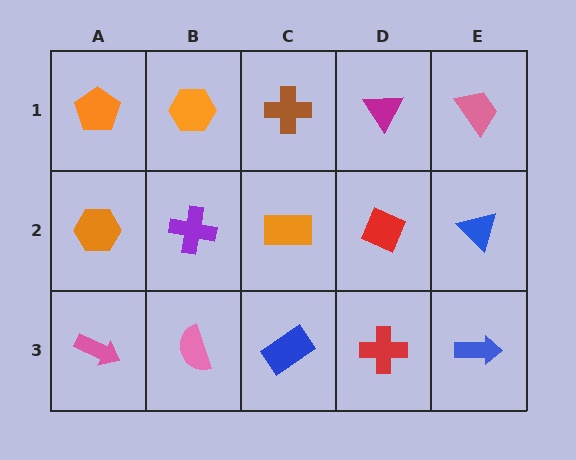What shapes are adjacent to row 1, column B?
A purple cross (row 2, column B), an orange pentagon (row 1, column A), a brown cross (row 1, column C).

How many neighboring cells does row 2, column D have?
4.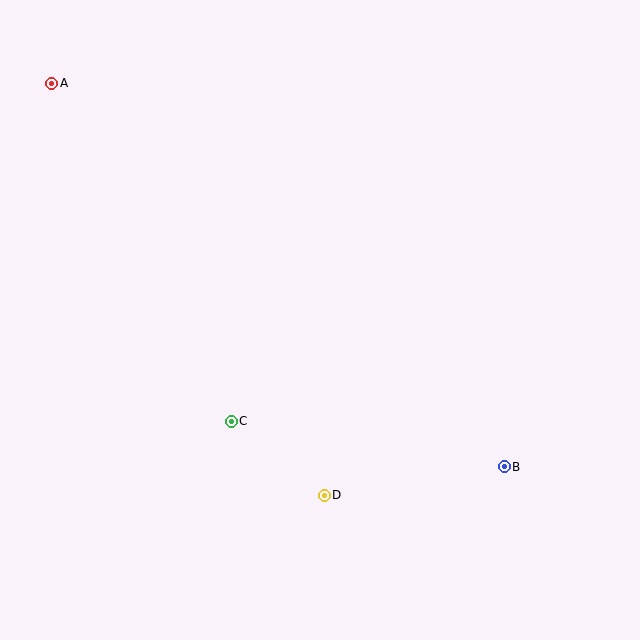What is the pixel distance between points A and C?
The distance between A and C is 383 pixels.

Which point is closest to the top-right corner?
Point B is closest to the top-right corner.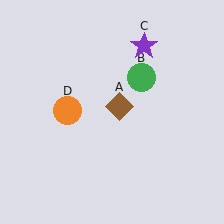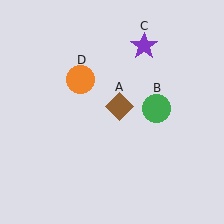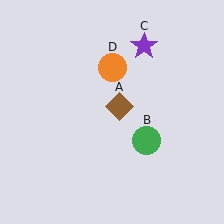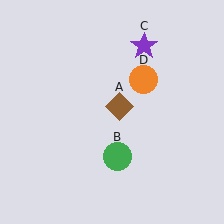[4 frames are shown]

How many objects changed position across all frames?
2 objects changed position: green circle (object B), orange circle (object D).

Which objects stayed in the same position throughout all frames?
Brown diamond (object A) and purple star (object C) remained stationary.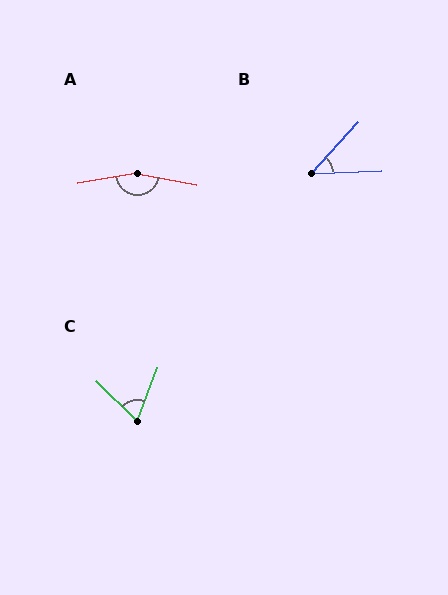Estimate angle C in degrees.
Approximately 67 degrees.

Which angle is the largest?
A, at approximately 161 degrees.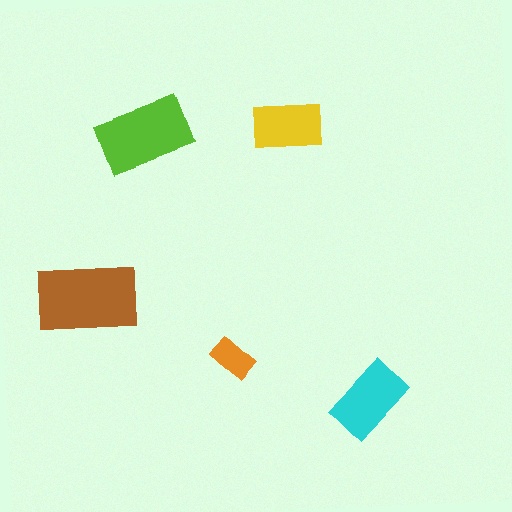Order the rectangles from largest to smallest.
the brown one, the lime one, the cyan one, the yellow one, the orange one.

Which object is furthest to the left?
The brown rectangle is leftmost.